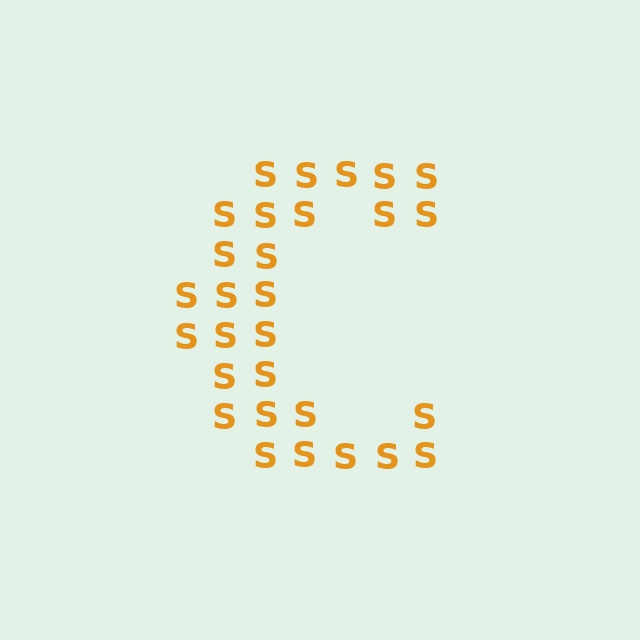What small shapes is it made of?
It is made of small letter S's.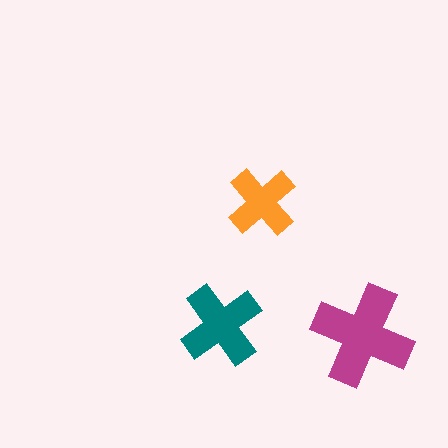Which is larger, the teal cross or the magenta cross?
The magenta one.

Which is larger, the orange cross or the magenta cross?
The magenta one.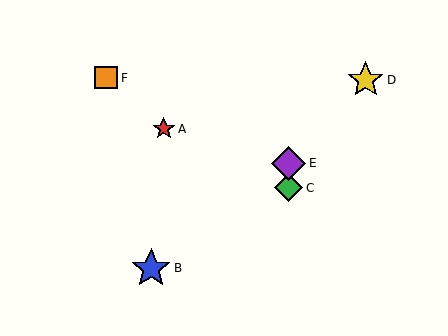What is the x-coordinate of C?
Object C is at x≈289.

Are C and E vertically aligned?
Yes, both are at x≈289.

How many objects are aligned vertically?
2 objects (C, E) are aligned vertically.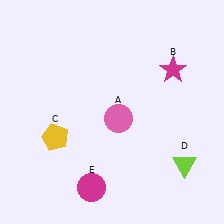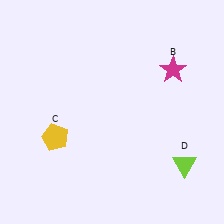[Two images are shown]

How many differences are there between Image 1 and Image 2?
There are 2 differences between the two images.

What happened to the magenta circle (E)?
The magenta circle (E) was removed in Image 2. It was in the bottom-left area of Image 1.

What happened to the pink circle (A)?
The pink circle (A) was removed in Image 2. It was in the bottom-right area of Image 1.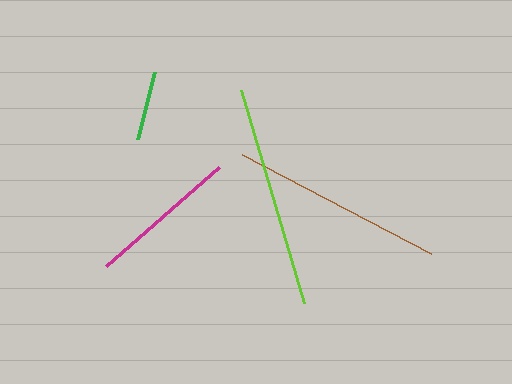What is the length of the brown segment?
The brown segment is approximately 214 pixels long.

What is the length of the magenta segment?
The magenta segment is approximately 150 pixels long.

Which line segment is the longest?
The lime line is the longest at approximately 222 pixels.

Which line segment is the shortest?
The green line is the shortest at approximately 69 pixels.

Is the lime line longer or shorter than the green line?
The lime line is longer than the green line.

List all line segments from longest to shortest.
From longest to shortest: lime, brown, magenta, green.